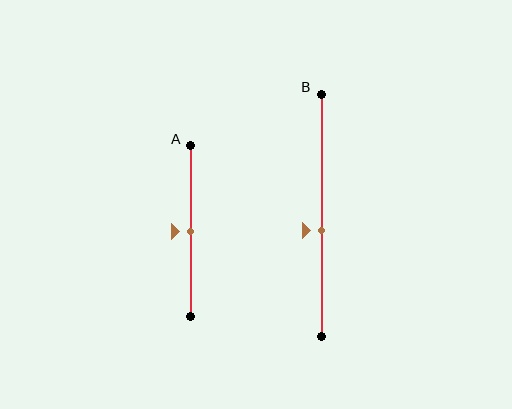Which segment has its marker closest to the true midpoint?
Segment A has its marker closest to the true midpoint.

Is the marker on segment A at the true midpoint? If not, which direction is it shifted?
Yes, the marker on segment A is at the true midpoint.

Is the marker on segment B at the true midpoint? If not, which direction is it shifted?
No, the marker on segment B is shifted downward by about 6% of the segment length.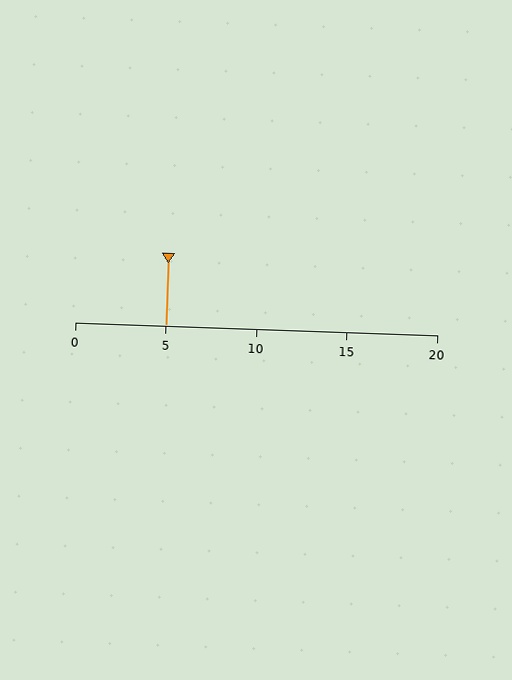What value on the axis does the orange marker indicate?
The marker indicates approximately 5.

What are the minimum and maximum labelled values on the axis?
The axis runs from 0 to 20.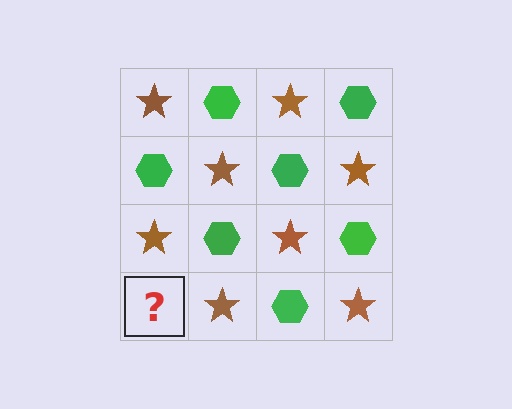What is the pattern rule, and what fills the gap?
The rule is that it alternates brown star and green hexagon in a checkerboard pattern. The gap should be filled with a green hexagon.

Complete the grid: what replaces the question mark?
The question mark should be replaced with a green hexagon.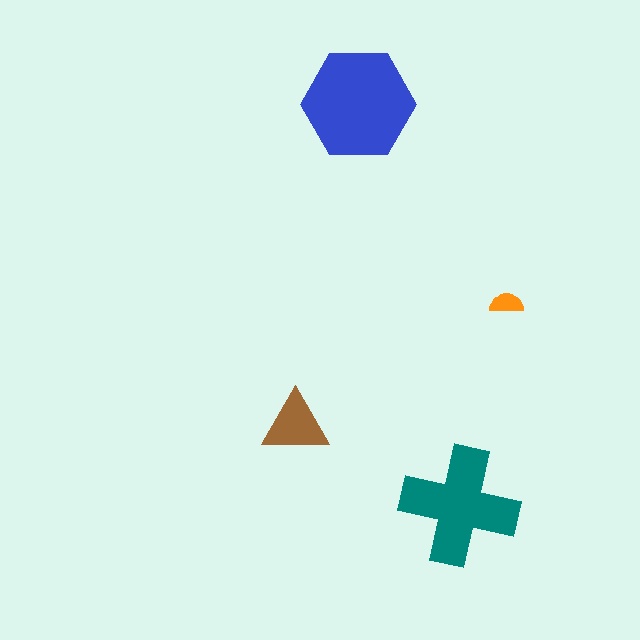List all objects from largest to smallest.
The blue hexagon, the teal cross, the brown triangle, the orange semicircle.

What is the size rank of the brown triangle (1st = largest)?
3rd.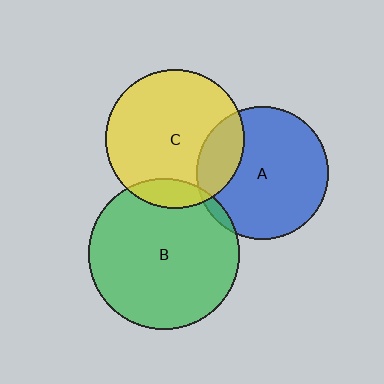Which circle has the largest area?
Circle B (green).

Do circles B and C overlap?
Yes.